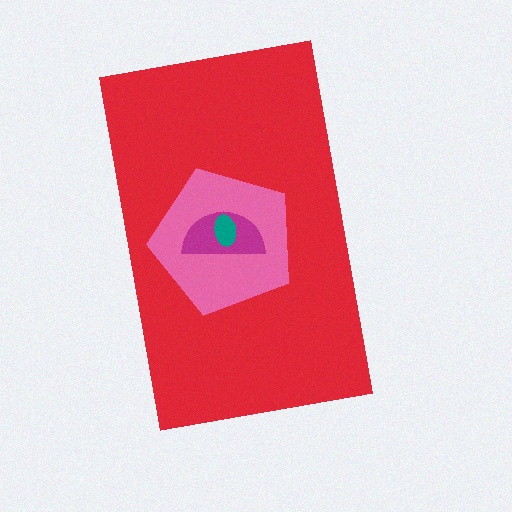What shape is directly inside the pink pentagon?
The magenta semicircle.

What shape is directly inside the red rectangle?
The pink pentagon.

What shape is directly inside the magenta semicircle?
The teal ellipse.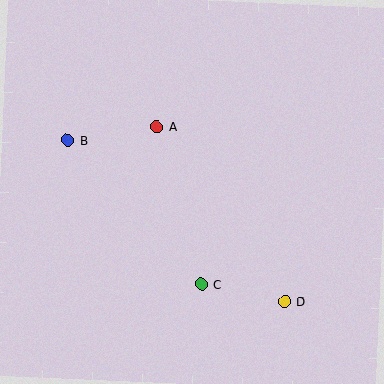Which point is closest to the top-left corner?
Point B is closest to the top-left corner.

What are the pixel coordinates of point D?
Point D is at (285, 301).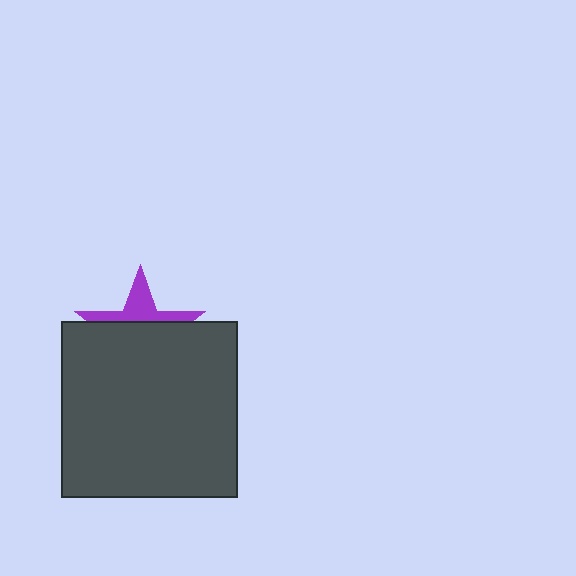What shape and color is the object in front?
The object in front is a dark gray square.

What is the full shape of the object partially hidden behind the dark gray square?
The partially hidden object is a purple star.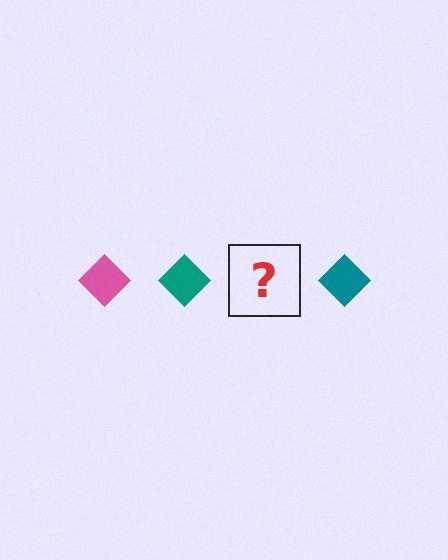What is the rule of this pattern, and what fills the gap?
The rule is that the pattern cycles through pink, teal diamonds. The gap should be filled with a pink diamond.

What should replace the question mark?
The question mark should be replaced with a pink diamond.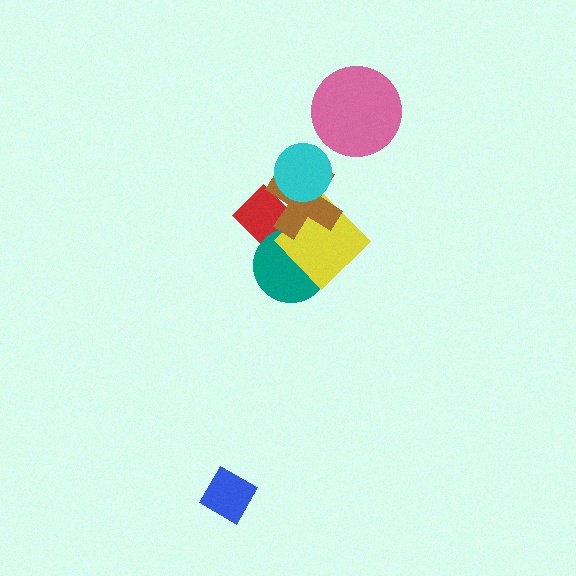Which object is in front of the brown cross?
The cyan circle is in front of the brown cross.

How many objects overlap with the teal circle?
3 objects overlap with the teal circle.